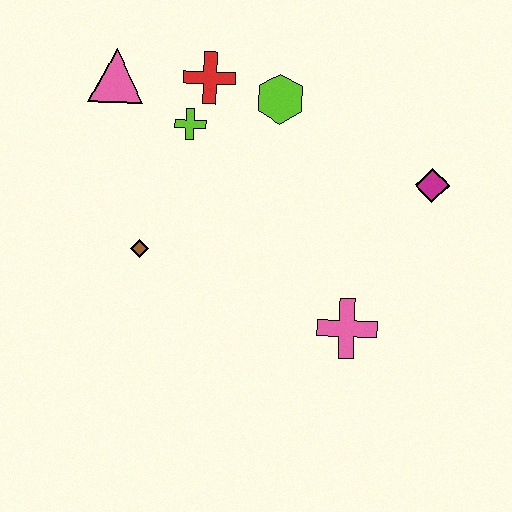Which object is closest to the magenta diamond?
The pink cross is closest to the magenta diamond.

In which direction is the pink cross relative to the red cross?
The pink cross is below the red cross.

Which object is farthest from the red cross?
The pink cross is farthest from the red cross.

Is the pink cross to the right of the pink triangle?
Yes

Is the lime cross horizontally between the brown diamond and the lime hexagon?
Yes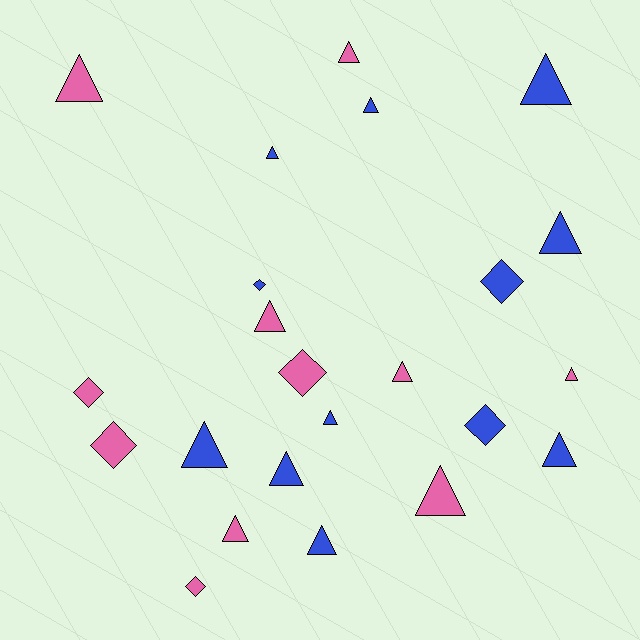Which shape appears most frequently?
Triangle, with 16 objects.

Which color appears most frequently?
Blue, with 12 objects.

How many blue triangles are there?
There are 9 blue triangles.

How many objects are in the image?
There are 23 objects.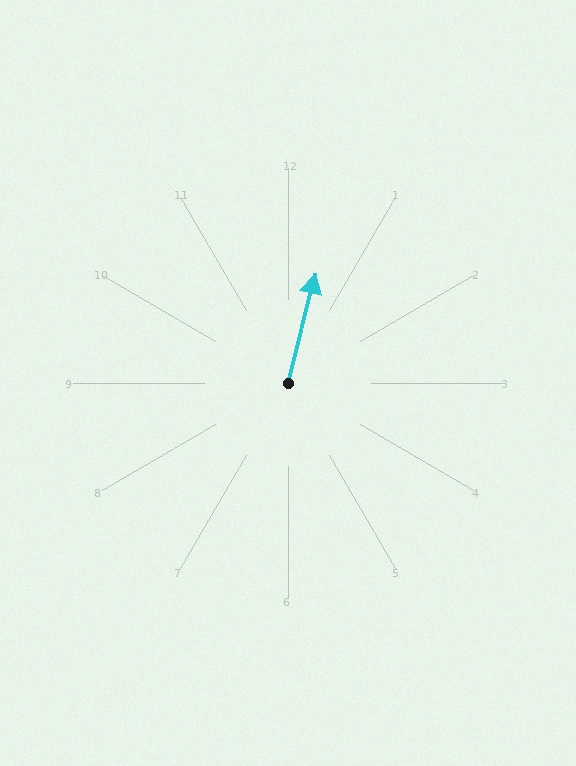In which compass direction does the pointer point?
North.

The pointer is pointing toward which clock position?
Roughly 12 o'clock.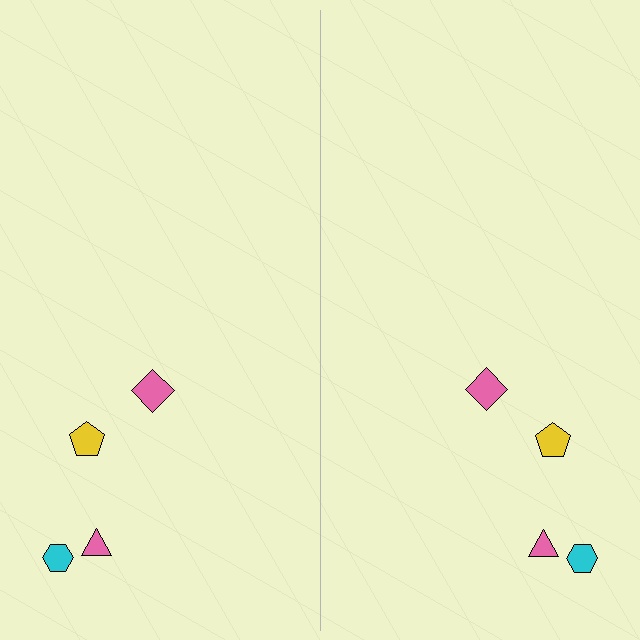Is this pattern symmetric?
Yes, this pattern has bilateral (reflection) symmetry.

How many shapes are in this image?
There are 8 shapes in this image.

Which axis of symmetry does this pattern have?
The pattern has a vertical axis of symmetry running through the center of the image.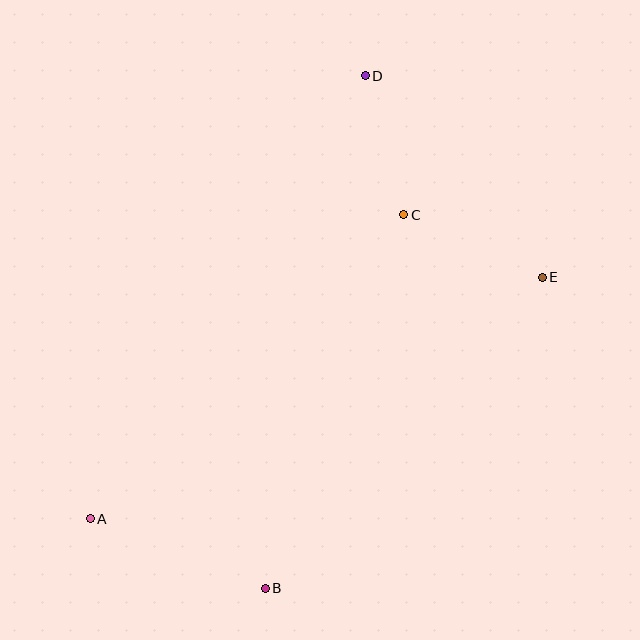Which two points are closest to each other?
Points C and D are closest to each other.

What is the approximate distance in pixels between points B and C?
The distance between B and C is approximately 399 pixels.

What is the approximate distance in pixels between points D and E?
The distance between D and E is approximately 269 pixels.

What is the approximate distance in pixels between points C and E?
The distance between C and E is approximately 152 pixels.